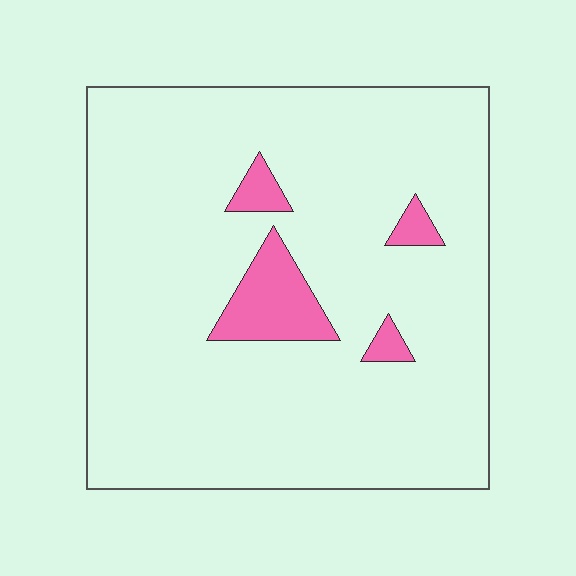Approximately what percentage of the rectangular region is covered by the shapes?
Approximately 10%.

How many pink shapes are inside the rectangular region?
4.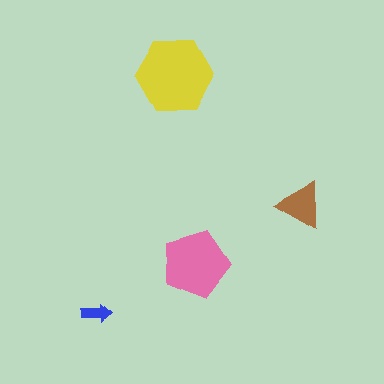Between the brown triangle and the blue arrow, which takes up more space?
The brown triangle.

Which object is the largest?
The yellow hexagon.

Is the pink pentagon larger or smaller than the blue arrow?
Larger.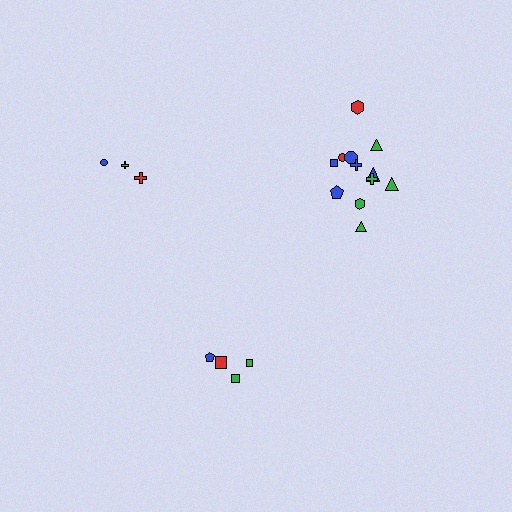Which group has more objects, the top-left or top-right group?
The top-right group.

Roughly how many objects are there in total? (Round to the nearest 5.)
Roughly 20 objects in total.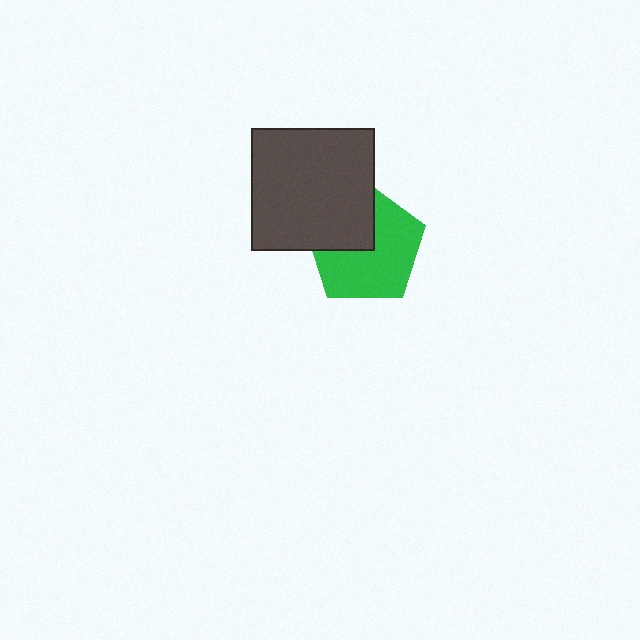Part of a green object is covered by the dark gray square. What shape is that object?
It is a pentagon.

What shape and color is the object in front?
The object in front is a dark gray square.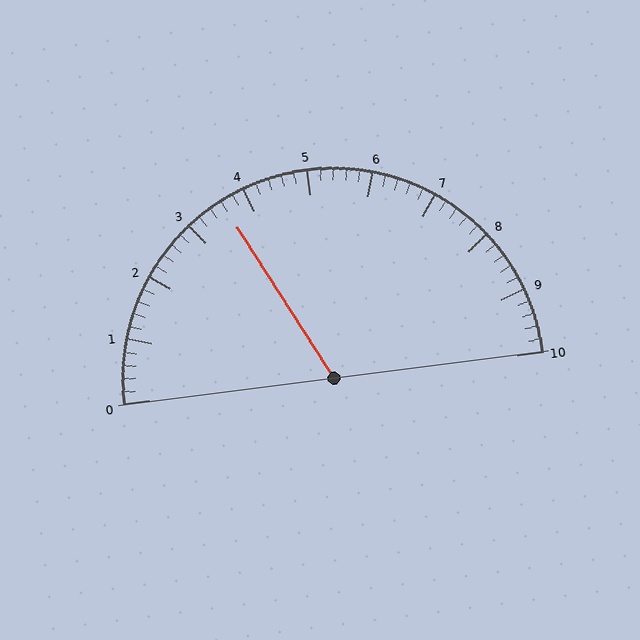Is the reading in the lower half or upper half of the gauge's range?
The reading is in the lower half of the range (0 to 10).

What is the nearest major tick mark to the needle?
The nearest major tick mark is 4.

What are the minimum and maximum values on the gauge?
The gauge ranges from 0 to 10.